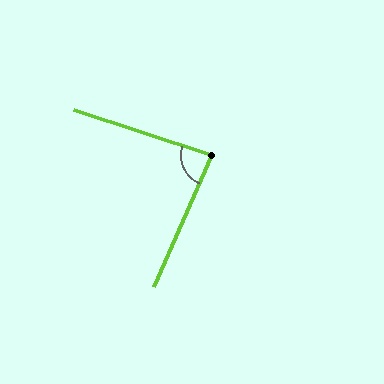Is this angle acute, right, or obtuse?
It is acute.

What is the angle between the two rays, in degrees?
Approximately 84 degrees.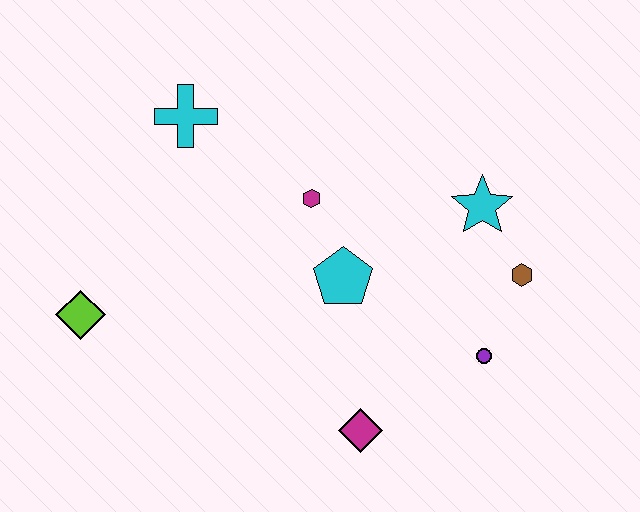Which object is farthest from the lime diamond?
The brown hexagon is farthest from the lime diamond.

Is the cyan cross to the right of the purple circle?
No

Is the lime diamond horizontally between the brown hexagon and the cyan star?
No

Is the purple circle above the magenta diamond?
Yes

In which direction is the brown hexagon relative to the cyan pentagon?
The brown hexagon is to the right of the cyan pentagon.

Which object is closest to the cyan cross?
The magenta hexagon is closest to the cyan cross.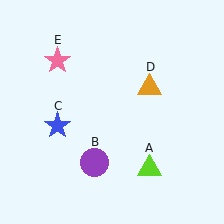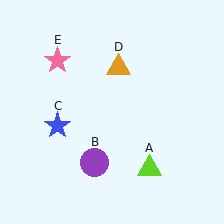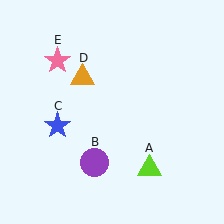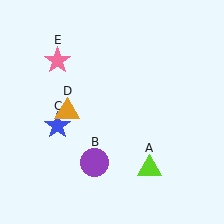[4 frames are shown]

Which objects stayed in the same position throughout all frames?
Lime triangle (object A) and purple circle (object B) and blue star (object C) and pink star (object E) remained stationary.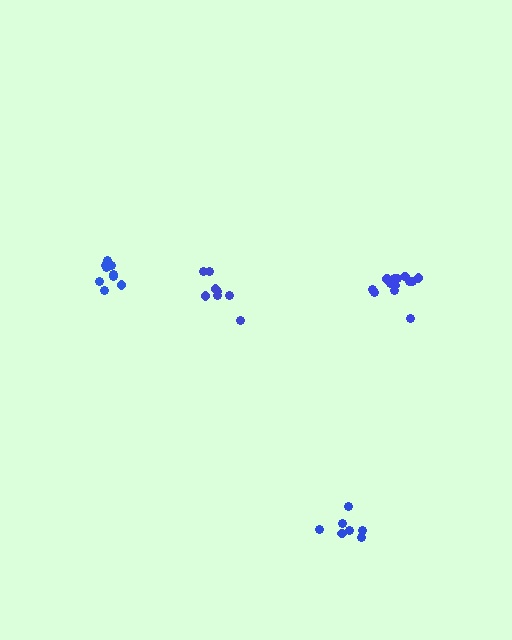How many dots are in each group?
Group 1: 8 dots, Group 2: 9 dots, Group 3: 7 dots, Group 4: 13 dots (37 total).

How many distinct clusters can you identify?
There are 4 distinct clusters.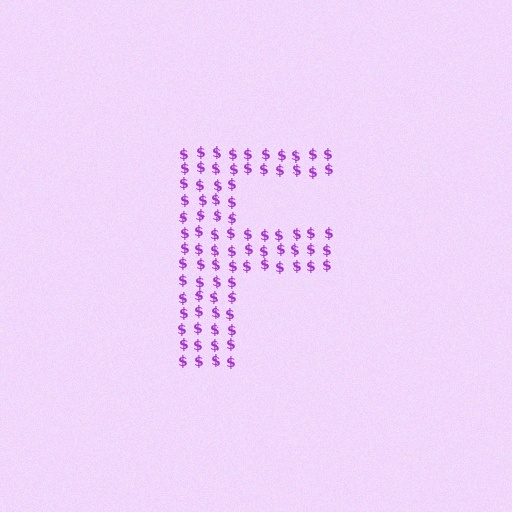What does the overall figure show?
The overall figure shows the letter F.